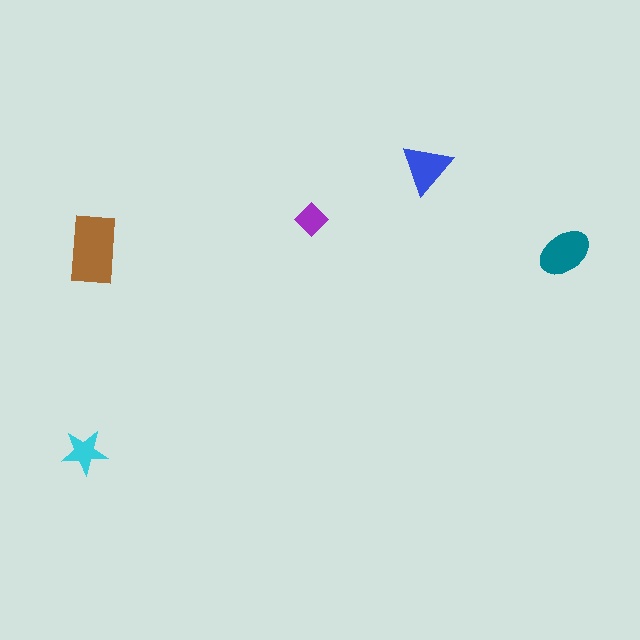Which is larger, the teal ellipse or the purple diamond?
The teal ellipse.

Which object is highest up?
The blue triangle is topmost.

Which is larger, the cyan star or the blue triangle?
The blue triangle.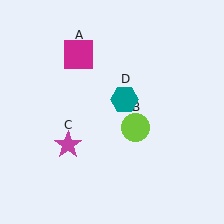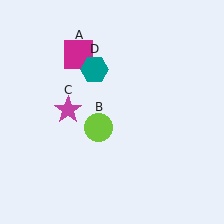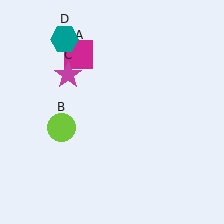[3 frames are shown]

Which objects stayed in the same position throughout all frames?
Magenta square (object A) remained stationary.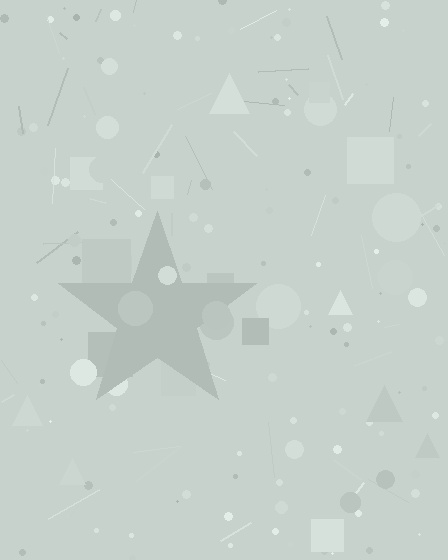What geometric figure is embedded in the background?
A star is embedded in the background.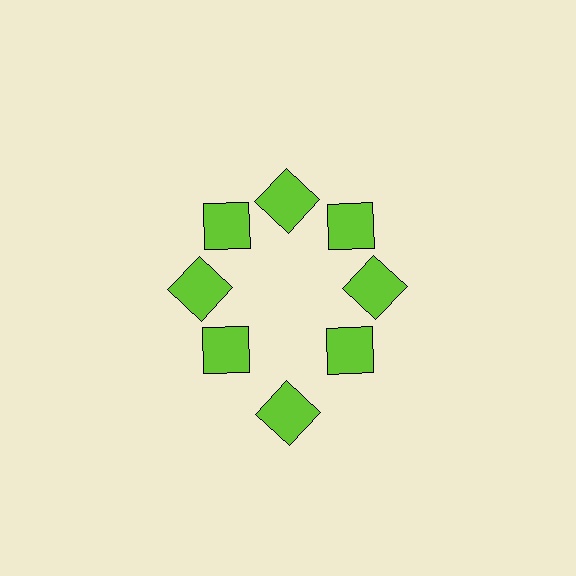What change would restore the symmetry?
The symmetry would be restored by moving it inward, back onto the ring so that all 8 squares sit at equal angles and equal distance from the center.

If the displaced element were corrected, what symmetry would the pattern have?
It would have 8-fold rotational symmetry — the pattern would map onto itself every 45 degrees.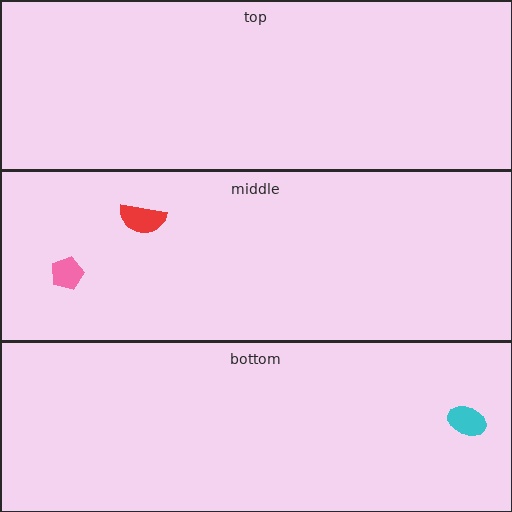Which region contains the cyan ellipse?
The bottom region.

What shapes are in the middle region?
The pink pentagon, the red semicircle.